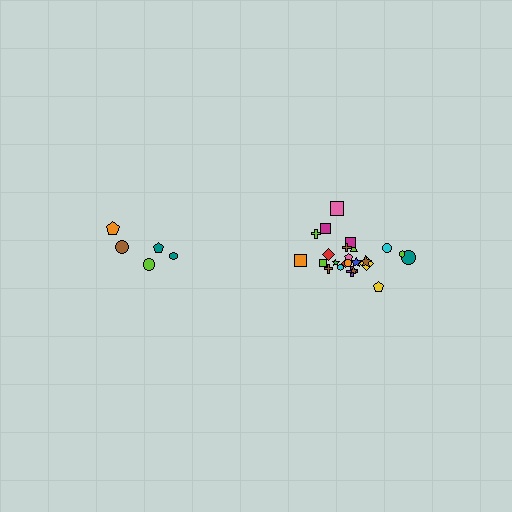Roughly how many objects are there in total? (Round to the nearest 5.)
Roughly 30 objects in total.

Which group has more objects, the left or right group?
The right group.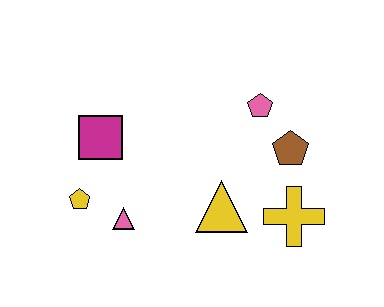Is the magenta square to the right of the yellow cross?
No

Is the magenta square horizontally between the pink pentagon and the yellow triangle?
No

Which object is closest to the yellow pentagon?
The pink triangle is closest to the yellow pentagon.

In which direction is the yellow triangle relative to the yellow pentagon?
The yellow triangle is to the right of the yellow pentagon.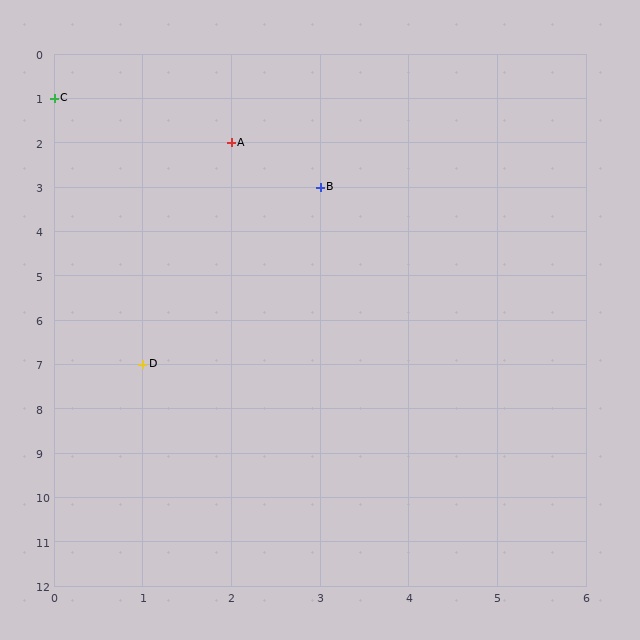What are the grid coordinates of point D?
Point D is at grid coordinates (1, 7).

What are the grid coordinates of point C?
Point C is at grid coordinates (0, 1).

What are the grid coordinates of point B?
Point B is at grid coordinates (3, 3).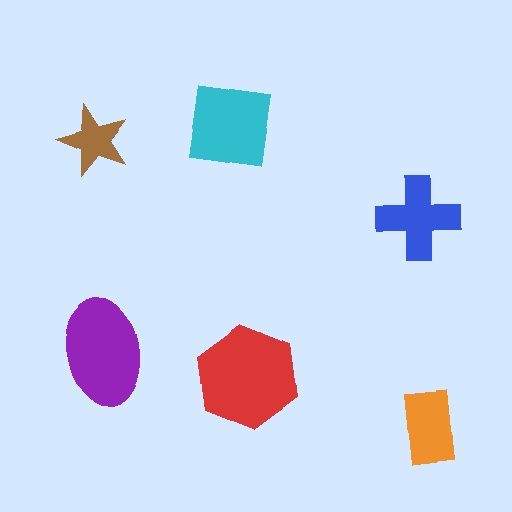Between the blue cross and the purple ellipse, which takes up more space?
The purple ellipse.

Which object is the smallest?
The brown star.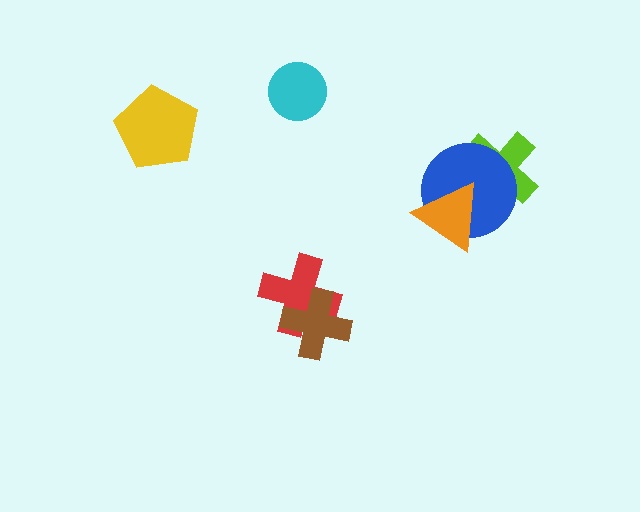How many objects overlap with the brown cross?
1 object overlaps with the brown cross.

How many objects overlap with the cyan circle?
0 objects overlap with the cyan circle.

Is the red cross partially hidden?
Yes, it is partially covered by another shape.